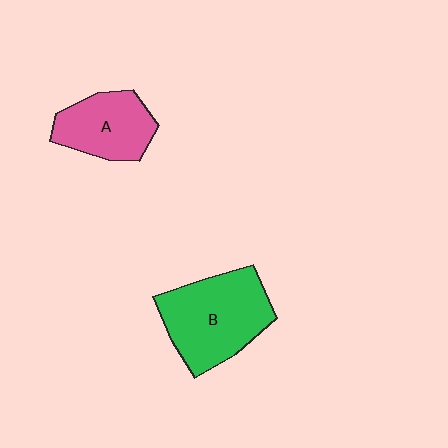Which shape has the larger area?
Shape B (green).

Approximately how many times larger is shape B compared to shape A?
Approximately 1.5 times.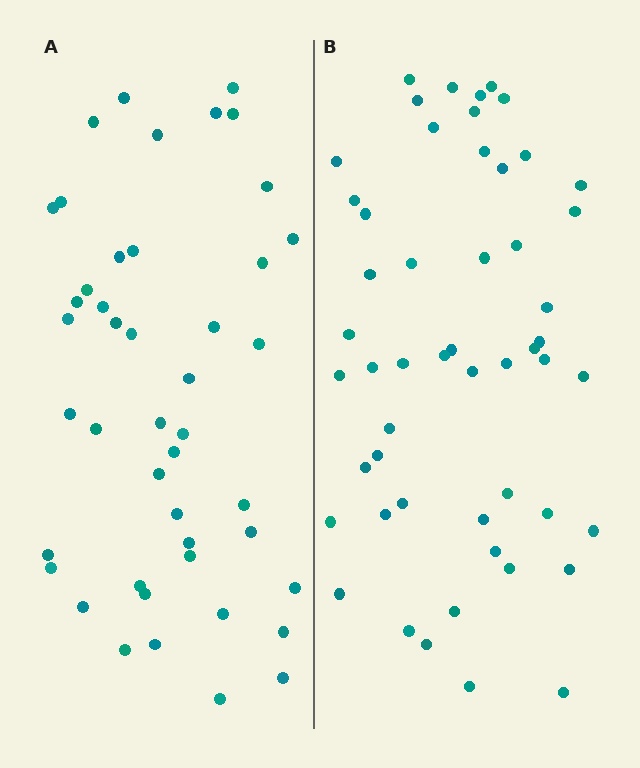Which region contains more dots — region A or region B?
Region B (the right region) has more dots.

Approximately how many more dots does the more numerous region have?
Region B has roughly 8 or so more dots than region A.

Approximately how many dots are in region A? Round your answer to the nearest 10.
About 40 dots. (The exact count is 45, which rounds to 40.)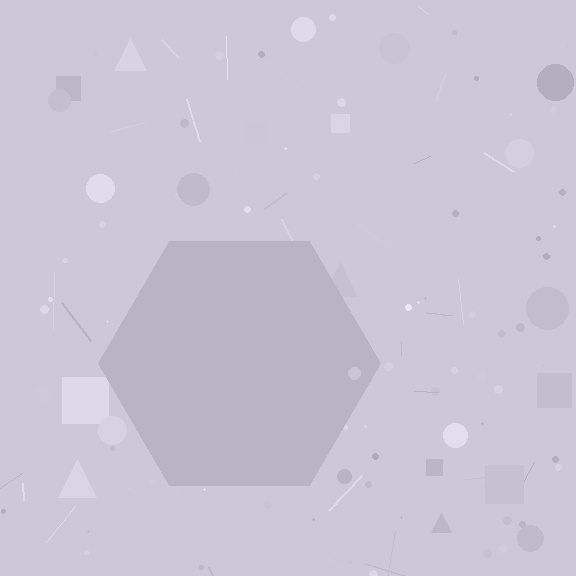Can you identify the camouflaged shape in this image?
The camouflaged shape is a hexagon.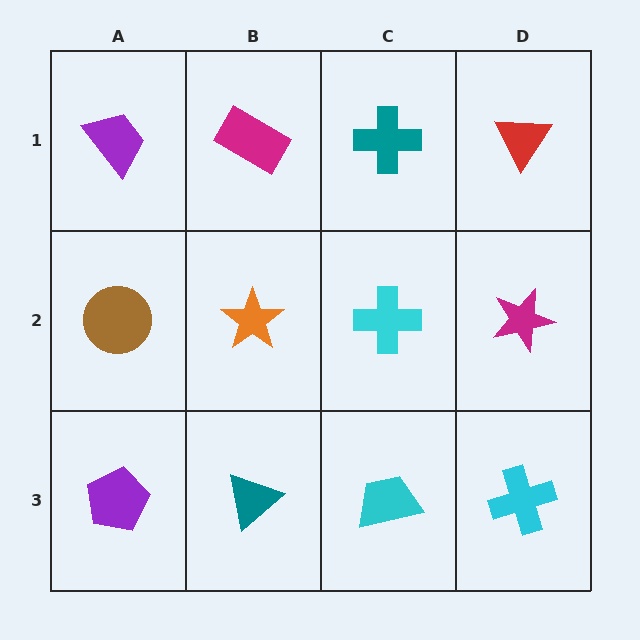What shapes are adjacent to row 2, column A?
A purple trapezoid (row 1, column A), a purple pentagon (row 3, column A), an orange star (row 2, column B).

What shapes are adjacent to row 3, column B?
An orange star (row 2, column B), a purple pentagon (row 3, column A), a cyan trapezoid (row 3, column C).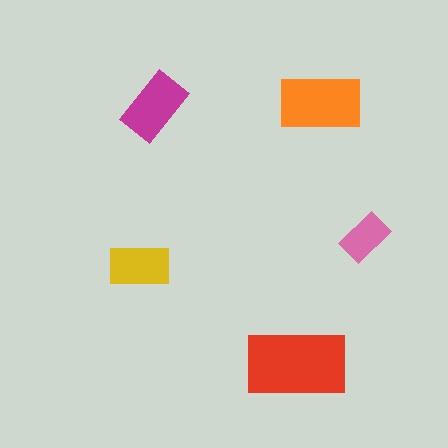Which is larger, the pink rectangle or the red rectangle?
The red one.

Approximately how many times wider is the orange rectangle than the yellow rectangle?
About 1.5 times wider.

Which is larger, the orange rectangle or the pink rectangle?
The orange one.